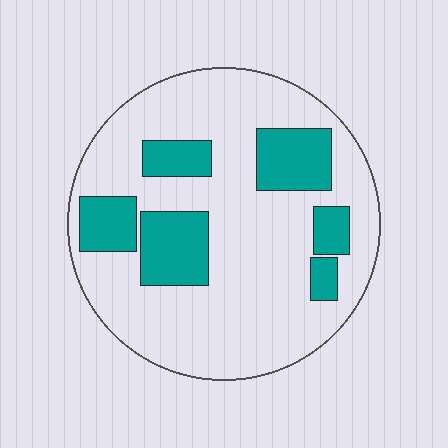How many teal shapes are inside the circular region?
6.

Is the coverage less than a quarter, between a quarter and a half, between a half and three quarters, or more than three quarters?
Less than a quarter.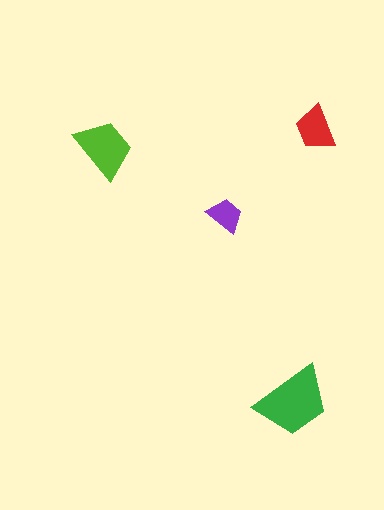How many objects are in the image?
There are 4 objects in the image.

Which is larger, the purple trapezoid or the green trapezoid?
The green one.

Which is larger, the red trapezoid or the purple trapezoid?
The red one.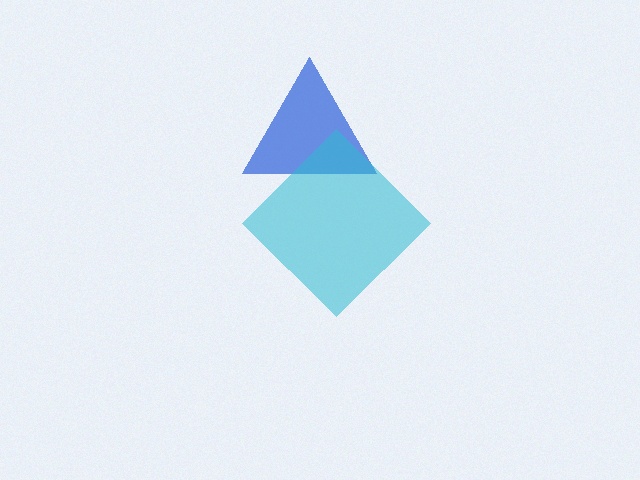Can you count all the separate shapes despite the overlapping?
Yes, there are 2 separate shapes.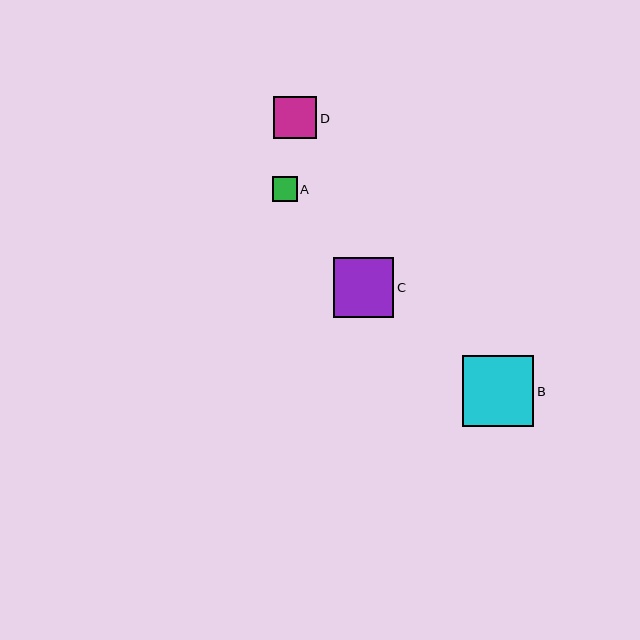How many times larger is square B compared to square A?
Square B is approximately 2.8 times the size of square A.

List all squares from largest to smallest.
From largest to smallest: B, C, D, A.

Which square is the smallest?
Square A is the smallest with a size of approximately 25 pixels.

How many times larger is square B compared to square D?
Square B is approximately 1.7 times the size of square D.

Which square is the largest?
Square B is the largest with a size of approximately 71 pixels.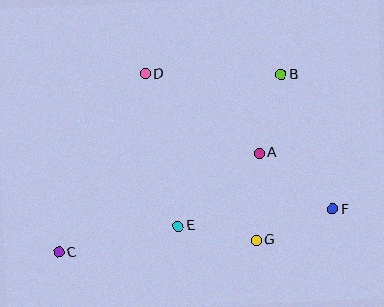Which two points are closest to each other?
Points E and G are closest to each other.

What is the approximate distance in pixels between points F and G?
The distance between F and G is approximately 82 pixels.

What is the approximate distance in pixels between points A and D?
The distance between A and D is approximately 139 pixels.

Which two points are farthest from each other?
Points B and C are farthest from each other.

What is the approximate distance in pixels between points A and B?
The distance between A and B is approximately 82 pixels.